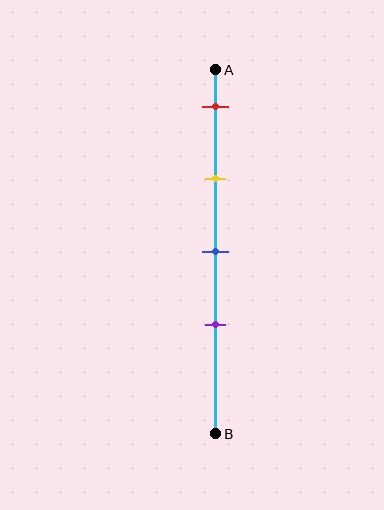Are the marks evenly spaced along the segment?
Yes, the marks are approximately evenly spaced.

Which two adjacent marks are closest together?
The blue and purple marks are the closest adjacent pair.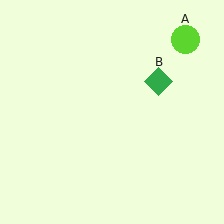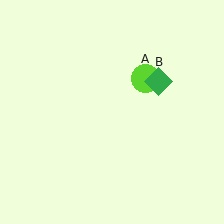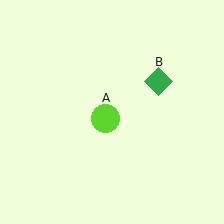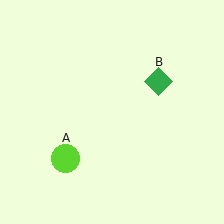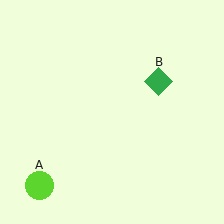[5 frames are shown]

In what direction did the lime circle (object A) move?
The lime circle (object A) moved down and to the left.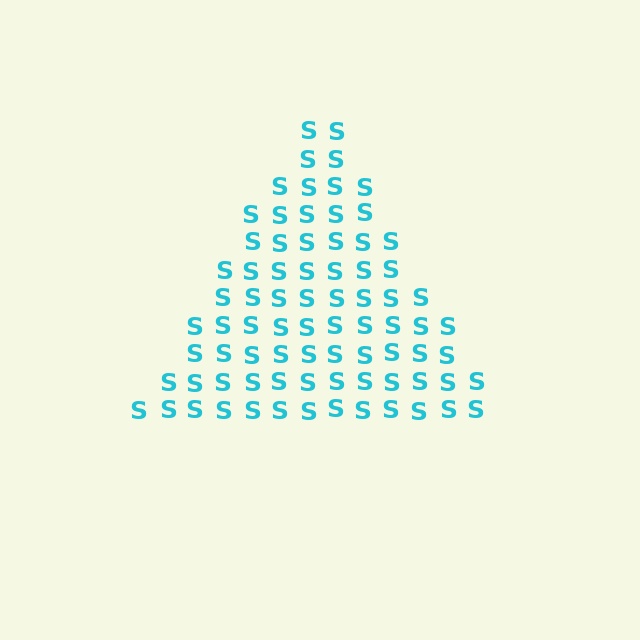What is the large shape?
The large shape is a triangle.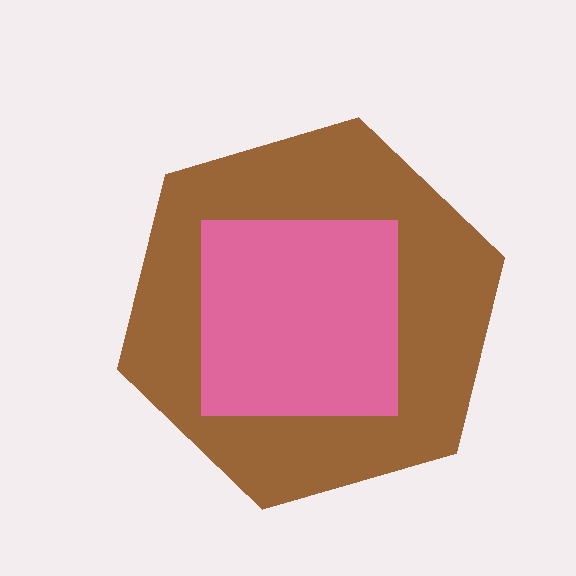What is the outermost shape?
The brown hexagon.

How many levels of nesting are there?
2.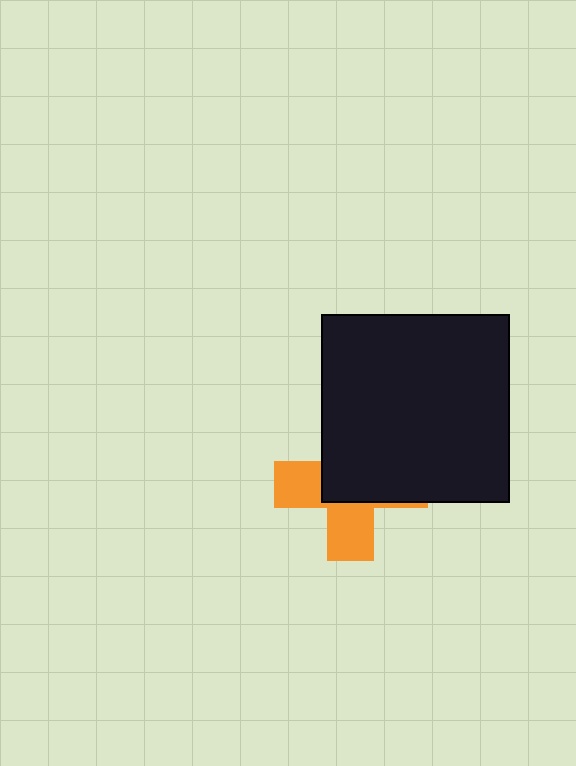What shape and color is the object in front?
The object in front is a black square.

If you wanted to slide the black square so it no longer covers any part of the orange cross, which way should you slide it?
Slide it toward the upper-right — that is the most direct way to separate the two shapes.